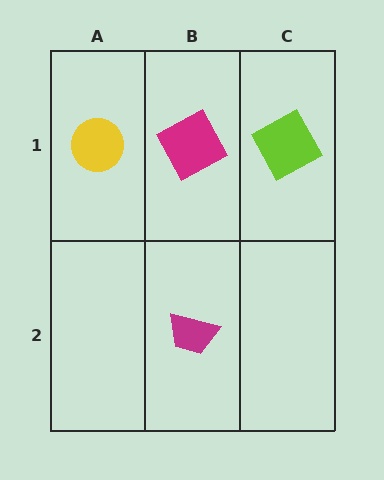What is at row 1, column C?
A lime square.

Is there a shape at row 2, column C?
No, that cell is empty.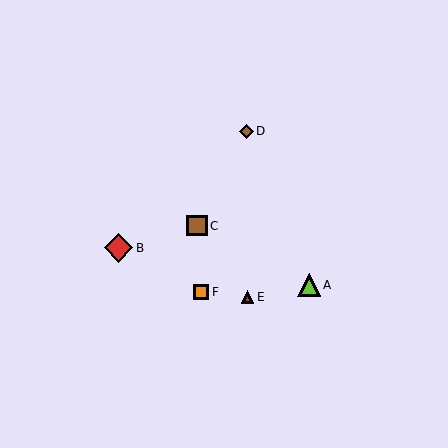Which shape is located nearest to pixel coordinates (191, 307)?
The orange square (labeled F) at (201, 292) is nearest to that location.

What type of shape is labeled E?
Shape E is a red triangle.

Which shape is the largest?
The red diamond (labeled B) is the largest.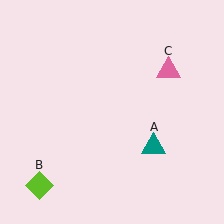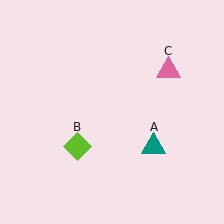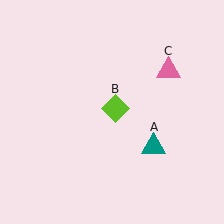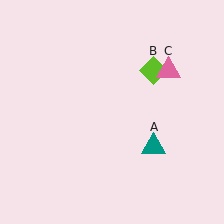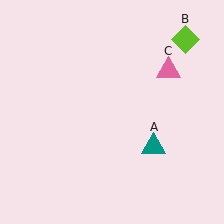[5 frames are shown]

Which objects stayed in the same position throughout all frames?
Teal triangle (object A) and pink triangle (object C) remained stationary.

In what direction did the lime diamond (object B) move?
The lime diamond (object B) moved up and to the right.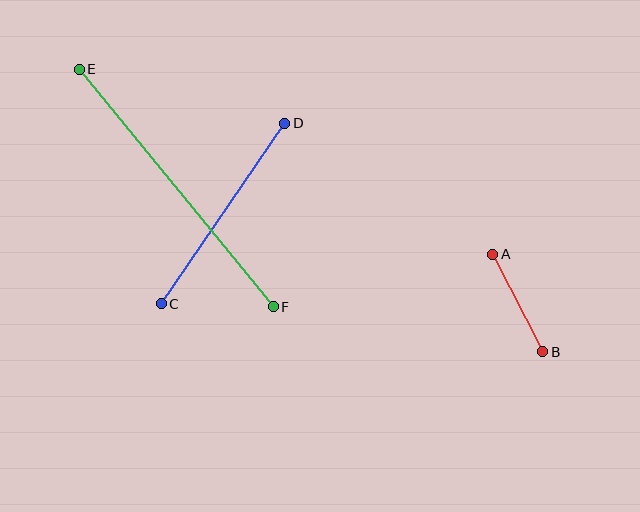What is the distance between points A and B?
The distance is approximately 110 pixels.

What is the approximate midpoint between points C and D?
The midpoint is at approximately (223, 213) pixels.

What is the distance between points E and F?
The distance is approximately 306 pixels.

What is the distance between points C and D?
The distance is approximately 219 pixels.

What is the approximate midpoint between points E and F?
The midpoint is at approximately (176, 188) pixels.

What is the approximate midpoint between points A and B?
The midpoint is at approximately (518, 303) pixels.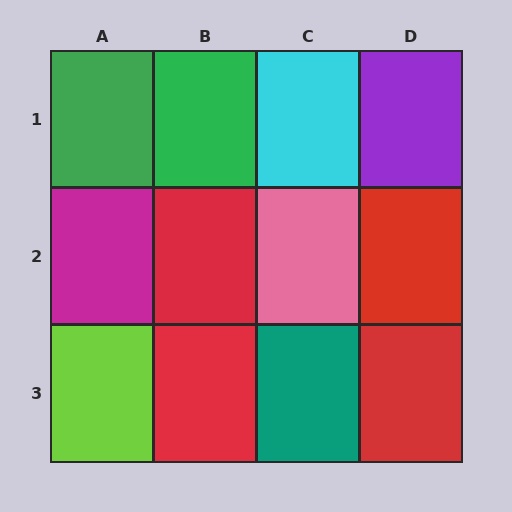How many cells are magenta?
1 cell is magenta.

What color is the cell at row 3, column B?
Red.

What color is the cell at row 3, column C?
Teal.